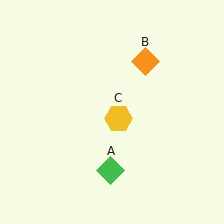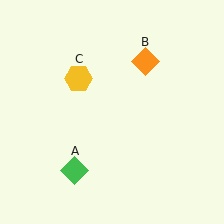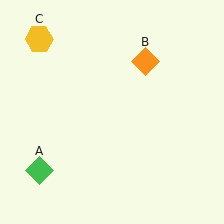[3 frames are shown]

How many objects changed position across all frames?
2 objects changed position: green diamond (object A), yellow hexagon (object C).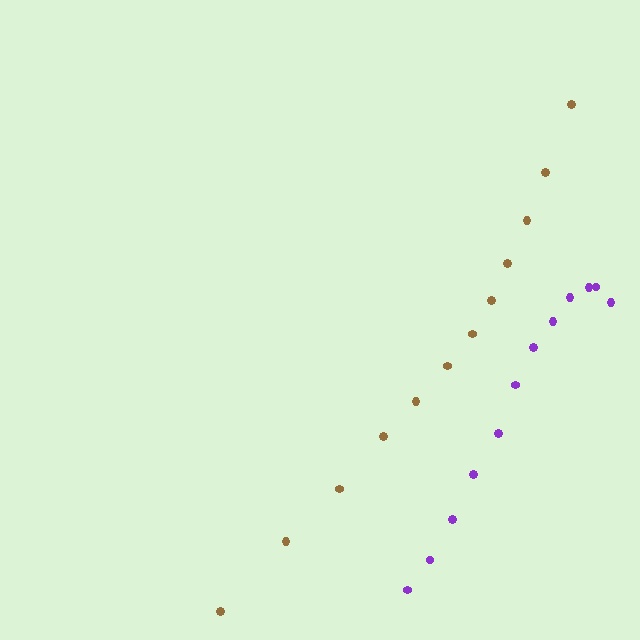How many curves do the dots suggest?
There are 2 distinct paths.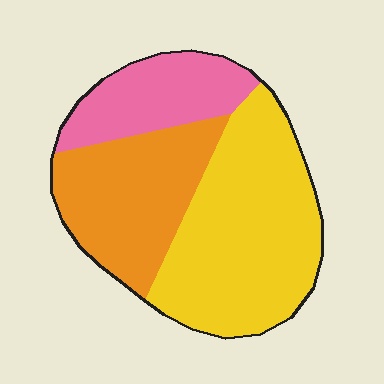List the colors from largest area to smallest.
From largest to smallest: yellow, orange, pink.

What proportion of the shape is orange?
Orange takes up about one third (1/3) of the shape.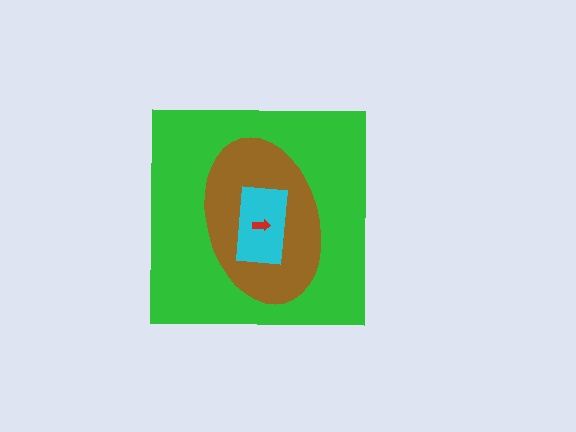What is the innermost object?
The red arrow.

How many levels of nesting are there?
4.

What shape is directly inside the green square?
The brown ellipse.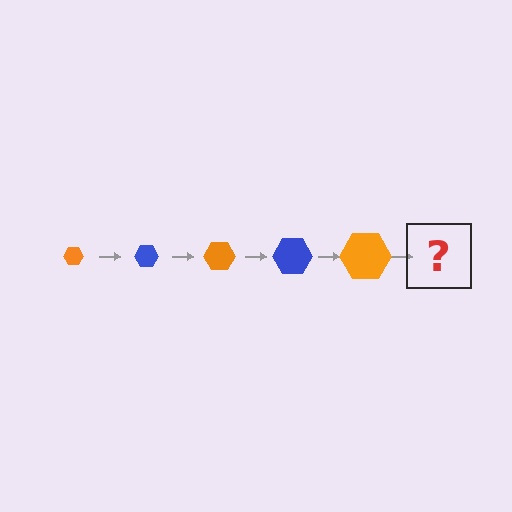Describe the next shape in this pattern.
It should be a blue hexagon, larger than the previous one.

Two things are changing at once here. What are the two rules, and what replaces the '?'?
The two rules are that the hexagon grows larger each step and the color cycles through orange and blue. The '?' should be a blue hexagon, larger than the previous one.